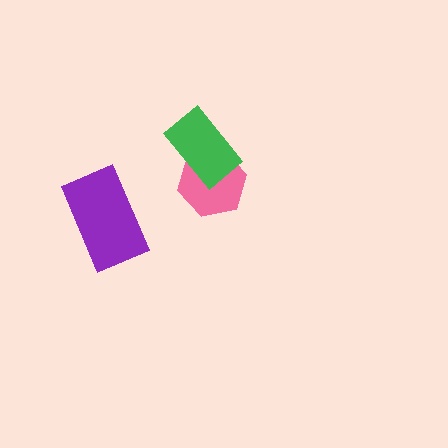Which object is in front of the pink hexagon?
The green rectangle is in front of the pink hexagon.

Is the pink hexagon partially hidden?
Yes, it is partially covered by another shape.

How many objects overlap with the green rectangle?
1 object overlaps with the green rectangle.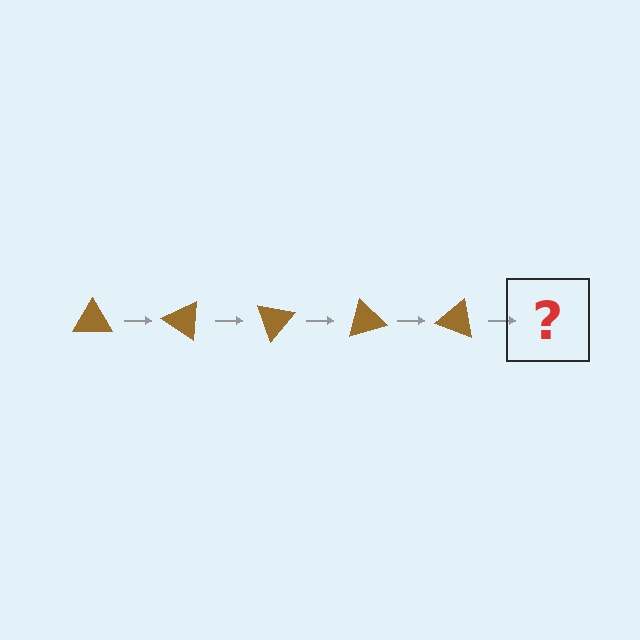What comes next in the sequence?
The next element should be a brown triangle rotated 175 degrees.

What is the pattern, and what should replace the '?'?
The pattern is that the triangle rotates 35 degrees each step. The '?' should be a brown triangle rotated 175 degrees.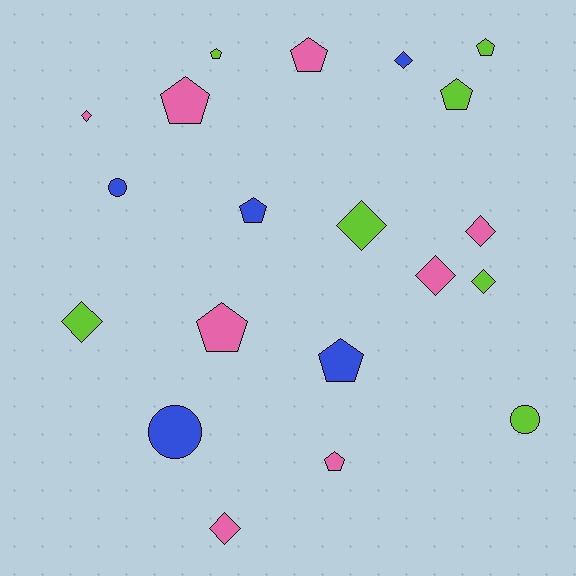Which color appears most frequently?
Pink, with 8 objects.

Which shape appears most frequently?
Pentagon, with 9 objects.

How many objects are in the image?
There are 20 objects.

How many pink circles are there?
There are no pink circles.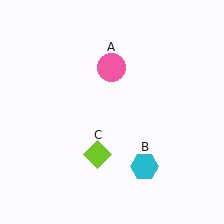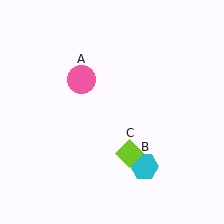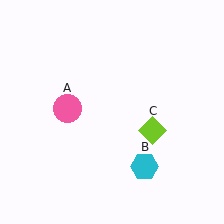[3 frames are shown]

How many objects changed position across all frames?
2 objects changed position: pink circle (object A), lime diamond (object C).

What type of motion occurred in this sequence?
The pink circle (object A), lime diamond (object C) rotated counterclockwise around the center of the scene.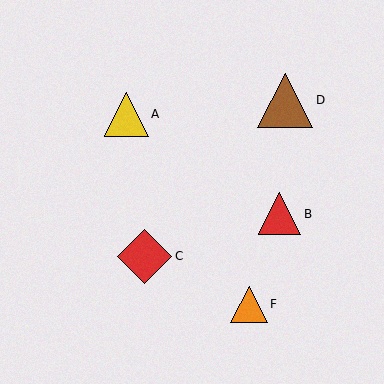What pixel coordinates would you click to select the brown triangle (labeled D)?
Click at (285, 101) to select the brown triangle D.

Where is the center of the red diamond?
The center of the red diamond is at (144, 256).